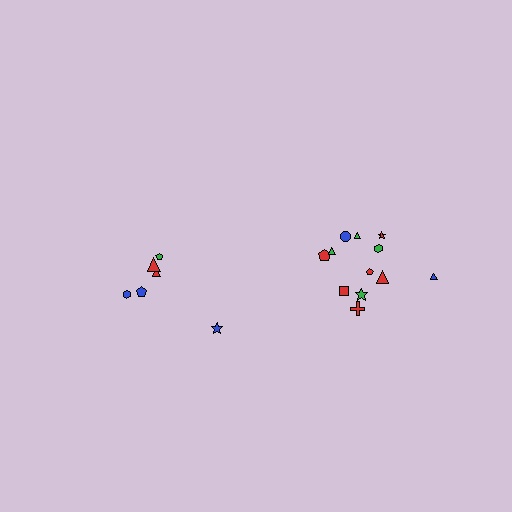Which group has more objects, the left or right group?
The right group.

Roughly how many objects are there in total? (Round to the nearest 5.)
Roughly 20 objects in total.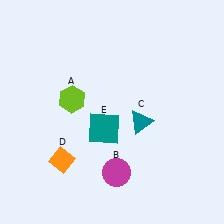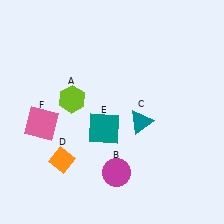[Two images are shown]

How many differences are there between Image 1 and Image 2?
There is 1 difference between the two images.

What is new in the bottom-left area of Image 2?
A pink square (F) was added in the bottom-left area of Image 2.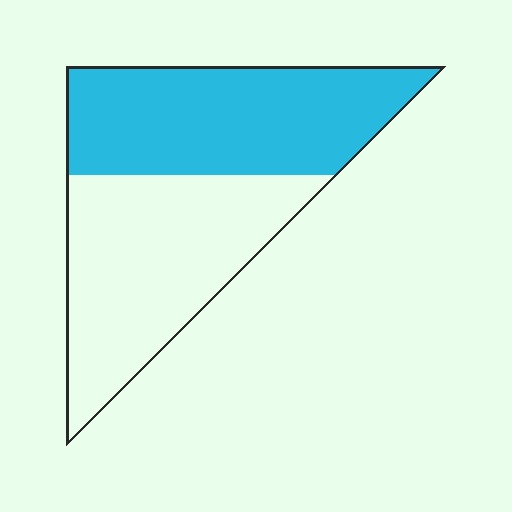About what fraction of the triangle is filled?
About one half (1/2).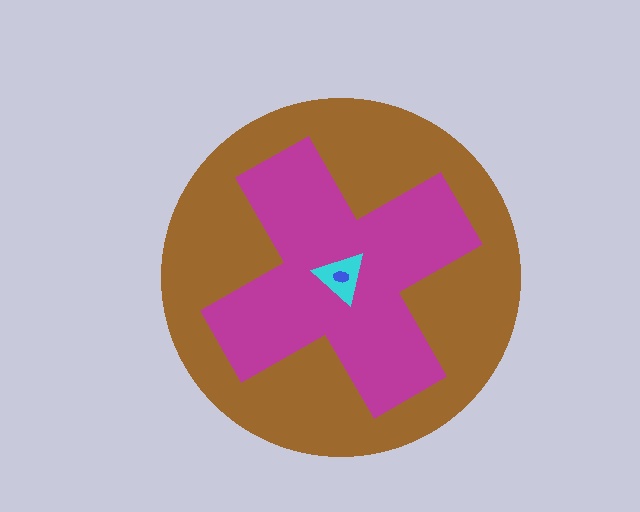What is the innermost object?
The blue ellipse.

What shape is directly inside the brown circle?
The magenta cross.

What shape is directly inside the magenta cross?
The cyan triangle.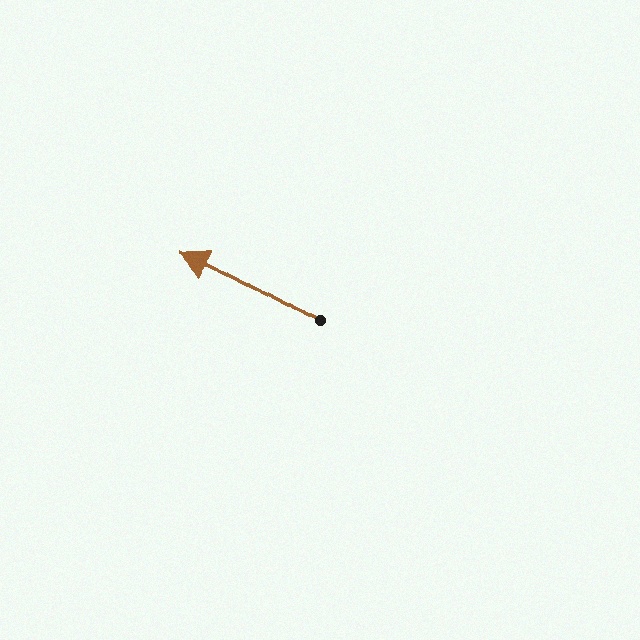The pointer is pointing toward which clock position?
Roughly 10 o'clock.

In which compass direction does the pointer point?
Northwest.